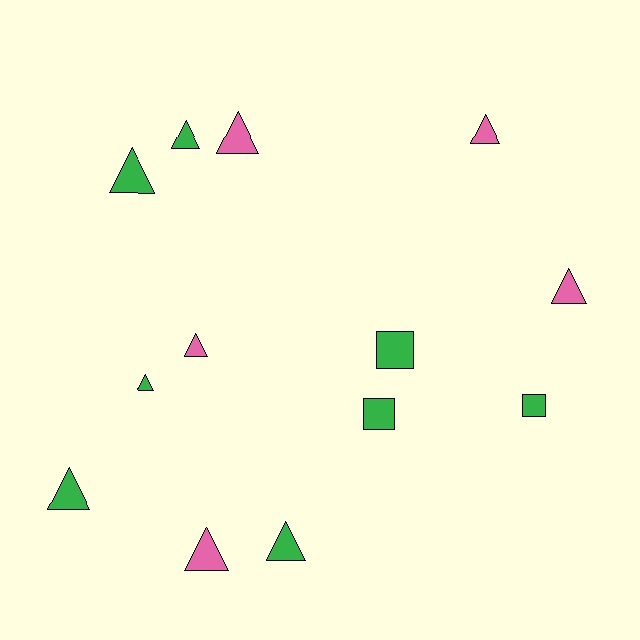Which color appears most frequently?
Green, with 8 objects.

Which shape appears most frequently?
Triangle, with 10 objects.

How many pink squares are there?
There are no pink squares.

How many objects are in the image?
There are 13 objects.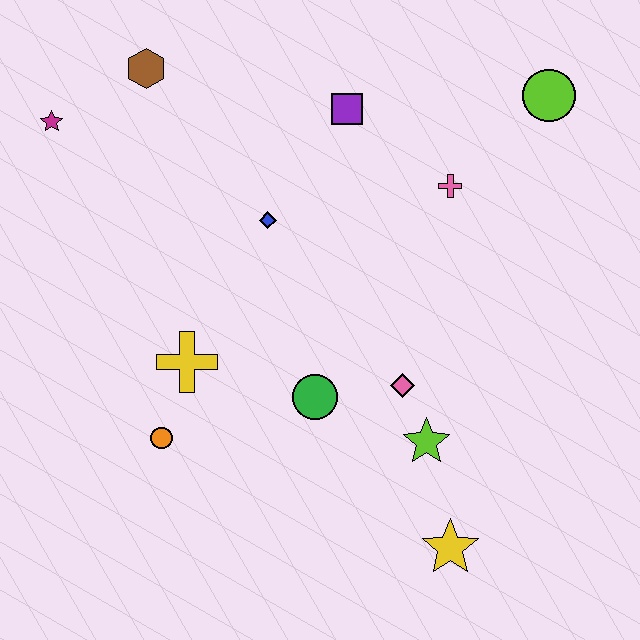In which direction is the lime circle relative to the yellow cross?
The lime circle is to the right of the yellow cross.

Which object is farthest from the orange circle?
The lime circle is farthest from the orange circle.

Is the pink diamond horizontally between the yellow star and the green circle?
Yes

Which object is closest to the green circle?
The pink diamond is closest to the green circle.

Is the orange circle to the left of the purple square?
Yes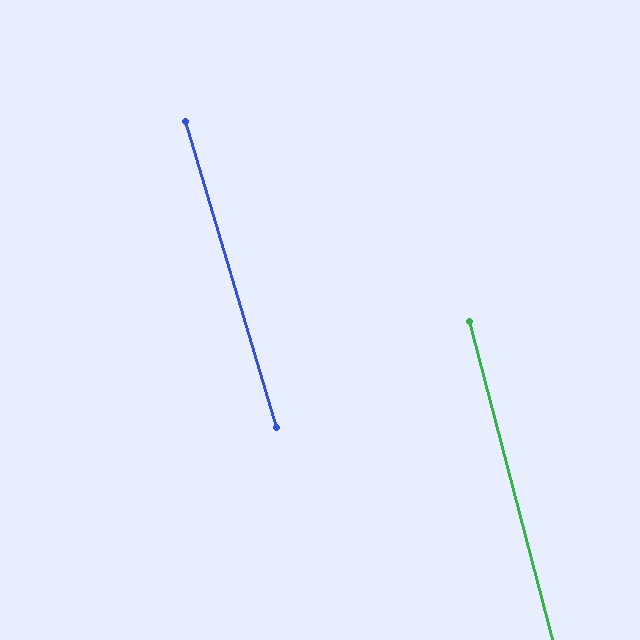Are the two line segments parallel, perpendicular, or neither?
Parallel — their directions differ by only 1.9°.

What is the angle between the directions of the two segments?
Approximately 2 degrees.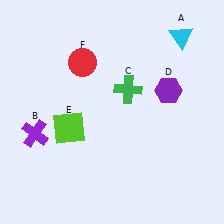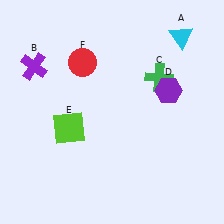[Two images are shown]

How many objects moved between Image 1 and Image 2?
2 objects moved between the two images.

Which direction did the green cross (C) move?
The green cross (C) moved right.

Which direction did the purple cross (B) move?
The purple cross (B) moved up.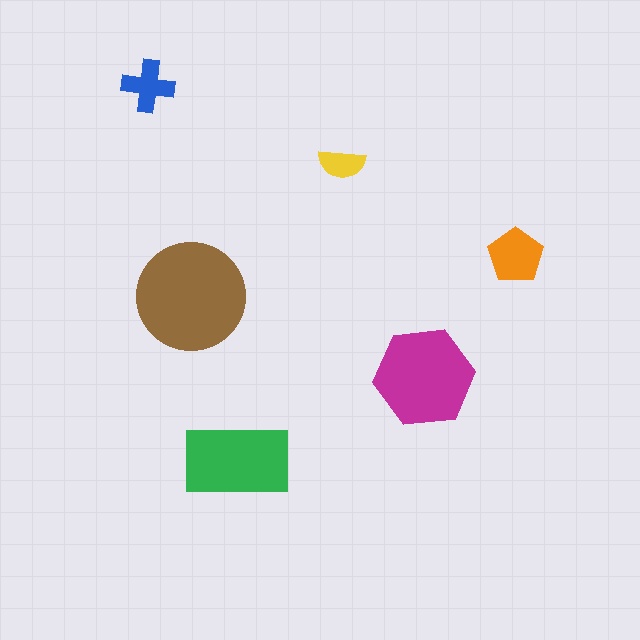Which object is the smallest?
The yellow semicircle.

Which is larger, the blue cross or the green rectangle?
The green rectangle.